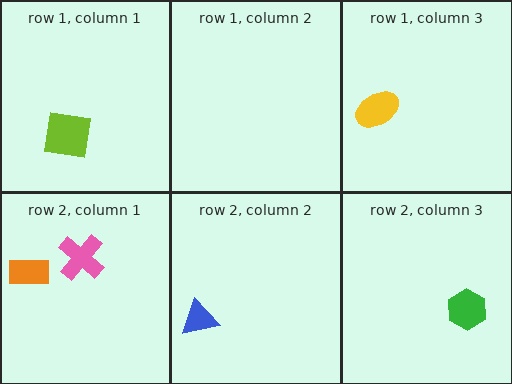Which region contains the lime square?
The row 1, column 1 region.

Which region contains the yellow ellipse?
The row 1, column 3 region.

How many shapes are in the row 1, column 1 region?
1.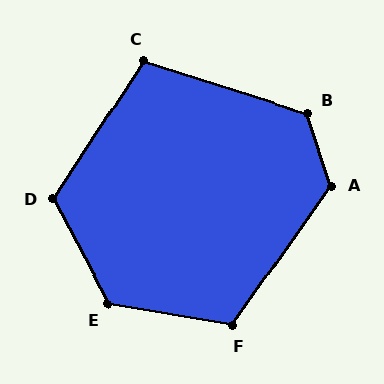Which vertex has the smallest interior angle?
C, at approximately 106 degrees.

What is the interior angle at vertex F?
Approximately 115 degrees (obtuse).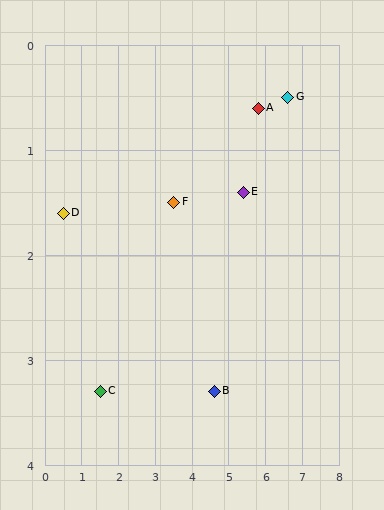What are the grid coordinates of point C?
Point C is at approximately (1.5, 3.3).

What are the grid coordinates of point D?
Point D is at approximately (0.5, 1.6).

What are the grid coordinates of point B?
Point B is at approximately (4.6, 3.3).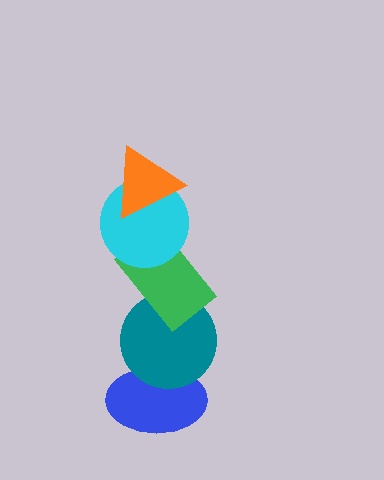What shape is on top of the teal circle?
The green rectangle is on top of the teal circle.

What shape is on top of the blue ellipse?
The teal circle is on top of the blue ellipse.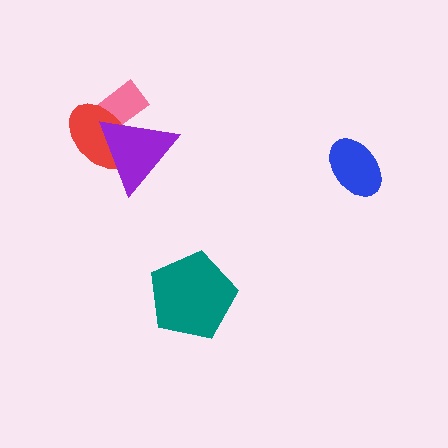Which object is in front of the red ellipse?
The purple triangle is in front of the red ellipse.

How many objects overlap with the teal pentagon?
0 objects overlap with the teal pentagon.